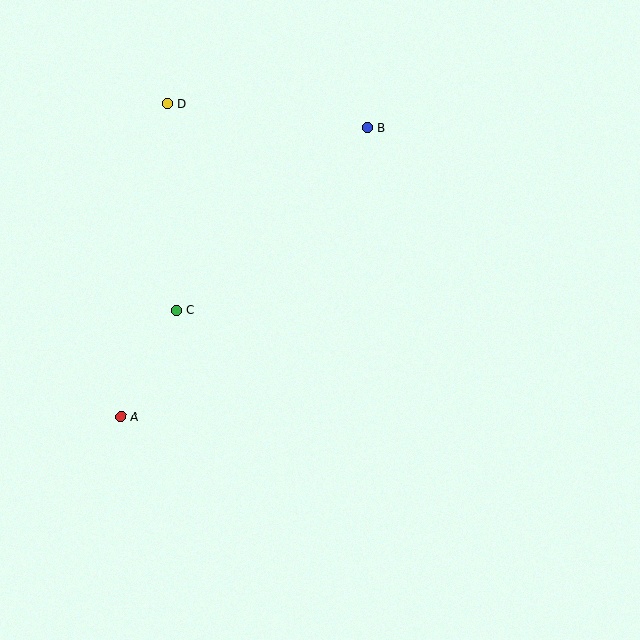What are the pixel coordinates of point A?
Point A is at (121, 417).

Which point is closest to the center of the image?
Point C at (176, 310) is closest to the center.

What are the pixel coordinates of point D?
Point D is at (168, 104).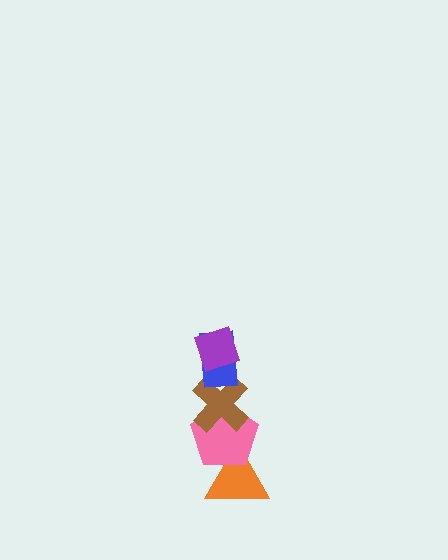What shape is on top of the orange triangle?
The pink pentagon is on top of the orange triangle.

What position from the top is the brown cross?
The brown cross is 3rd from the top.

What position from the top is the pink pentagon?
The pink pentagon is 4th from the top.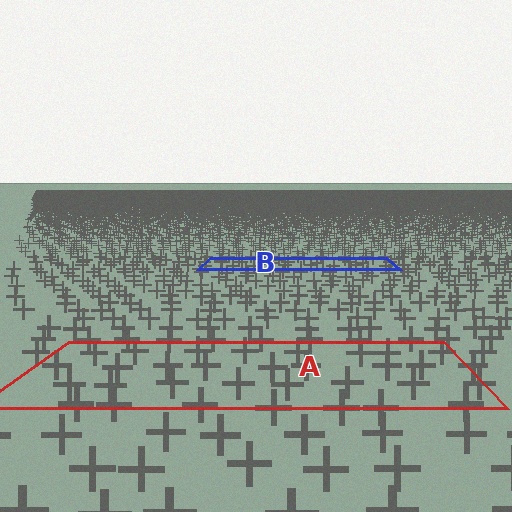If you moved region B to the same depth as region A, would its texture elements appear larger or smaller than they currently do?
They would appear larger. At a closer depth, the same texture elements are projected at a bigger on-screen size.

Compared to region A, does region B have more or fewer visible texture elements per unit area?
Region B has more texture elements per unit area — they are packed more densely because it is farther away.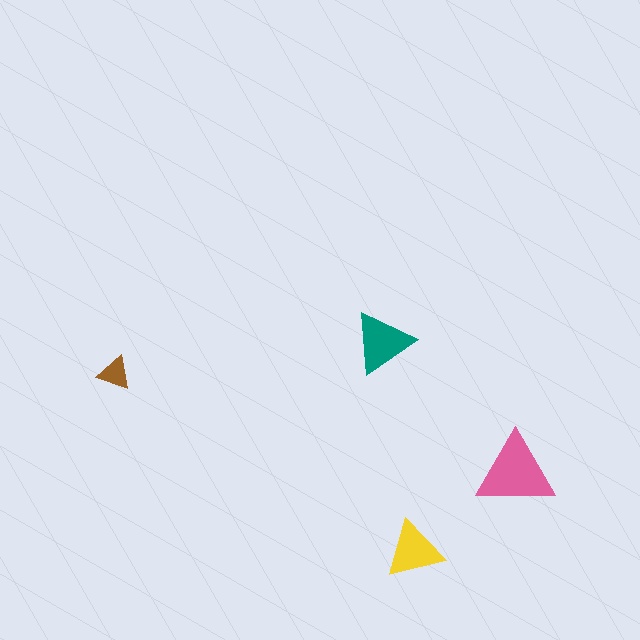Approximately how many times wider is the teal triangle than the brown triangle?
About 2 times wider.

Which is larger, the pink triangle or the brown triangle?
The pink one.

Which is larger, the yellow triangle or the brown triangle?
The yellow one.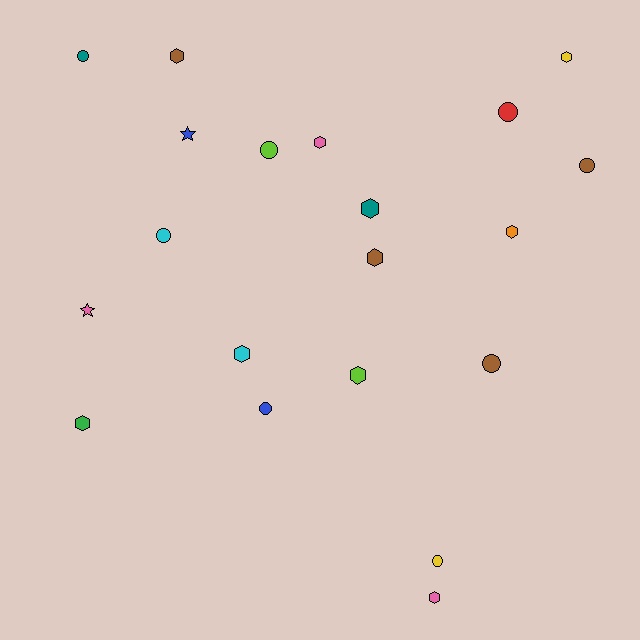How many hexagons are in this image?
There are 10 hexagons.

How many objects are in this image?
There are 20 objects.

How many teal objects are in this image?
There are 2 teal objects.